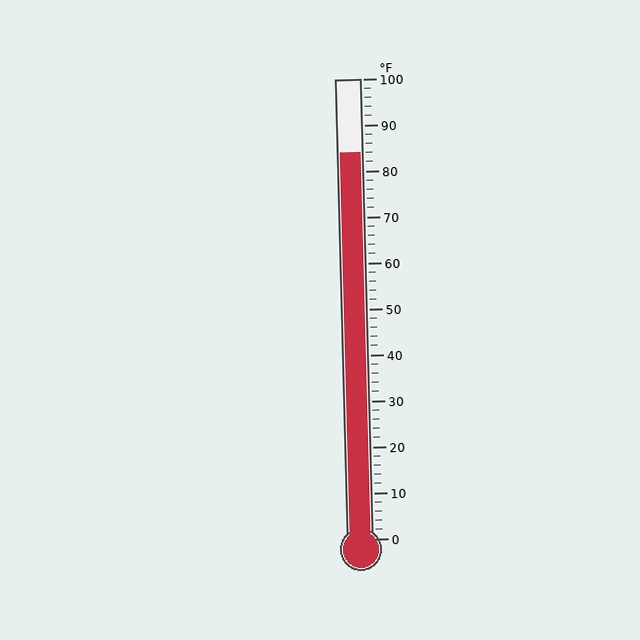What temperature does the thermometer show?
The thermometer shows approximately 84°F.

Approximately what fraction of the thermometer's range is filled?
The thermometer is filled to approximately 85% of its range.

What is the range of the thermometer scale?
The thermometer scale ranges from 0°F to 100°F.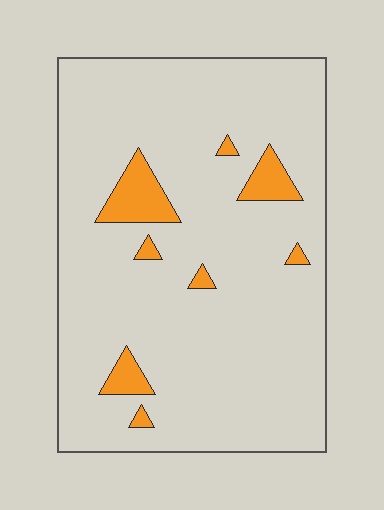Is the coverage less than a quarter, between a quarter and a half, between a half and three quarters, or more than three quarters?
Less than a quarter.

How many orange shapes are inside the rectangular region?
8.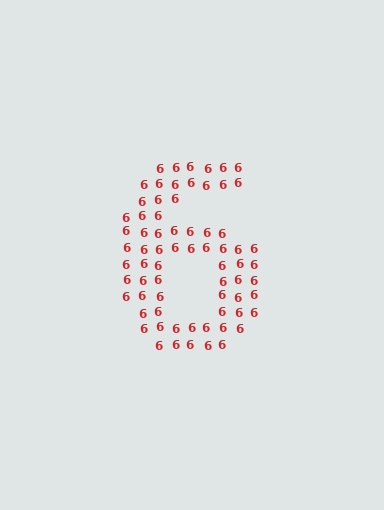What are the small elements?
The small elements are digit 6's.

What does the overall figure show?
The overall figure shows the digit 6.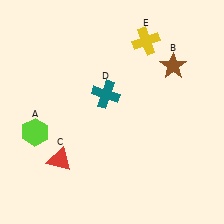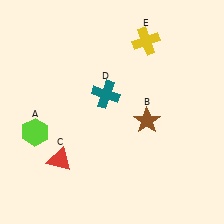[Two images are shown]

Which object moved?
The brown star (B) moved down.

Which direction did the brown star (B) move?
The brown star (B) moved down.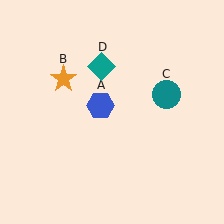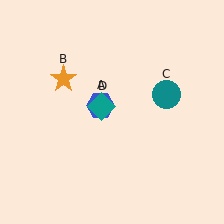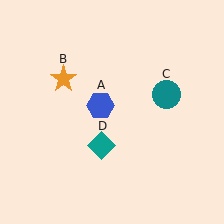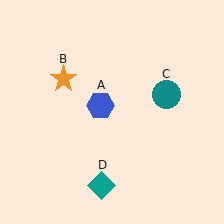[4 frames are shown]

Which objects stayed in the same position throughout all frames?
Blue hexagon (object A) and orange star (object B) and teal circle (object C) remained stationary.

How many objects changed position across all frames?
1 object changed position: teal diamond (object D).